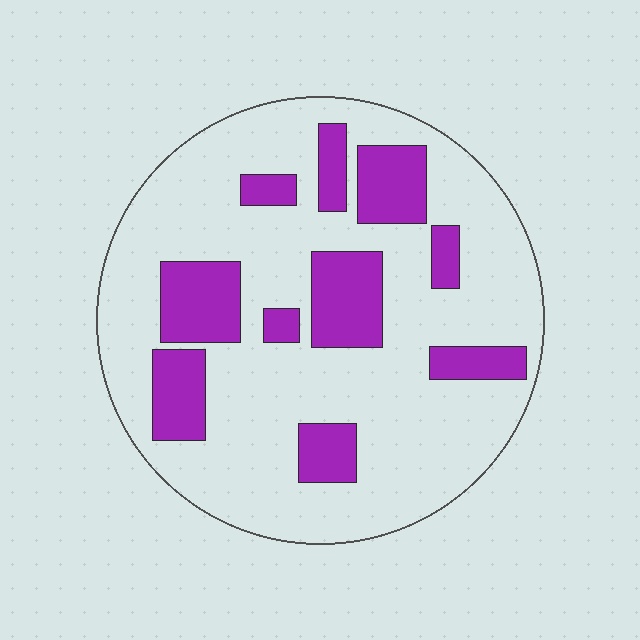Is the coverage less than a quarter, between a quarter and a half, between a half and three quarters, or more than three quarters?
Less than a quarter.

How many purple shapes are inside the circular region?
10.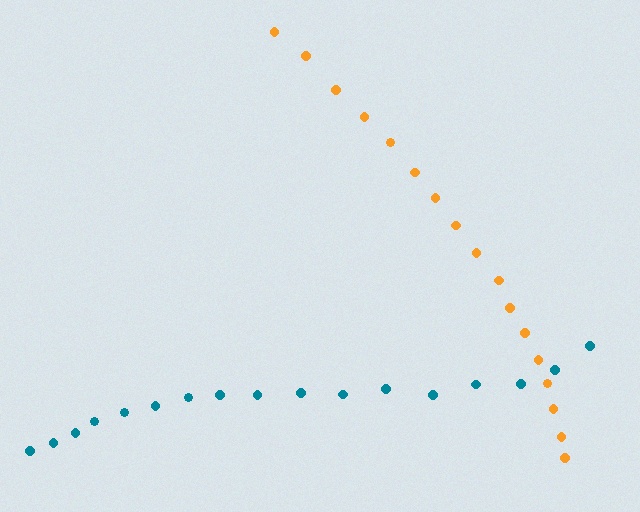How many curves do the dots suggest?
There are 2 distinct paths.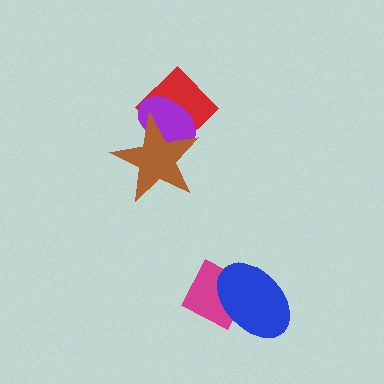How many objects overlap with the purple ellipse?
2 objects overlap with the purple ellipse.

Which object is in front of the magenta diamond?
The blue ellipse is in front of the magenta diamond.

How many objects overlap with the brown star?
2 objects overlap with the brown star.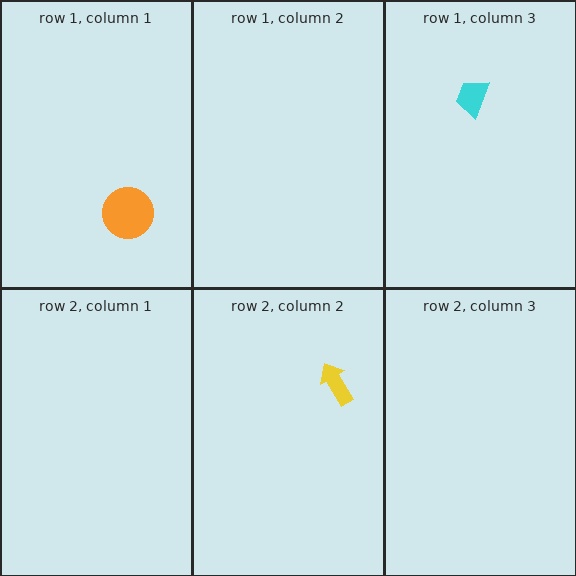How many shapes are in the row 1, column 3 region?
1.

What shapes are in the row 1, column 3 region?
The cyan trapezoid.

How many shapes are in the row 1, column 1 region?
1.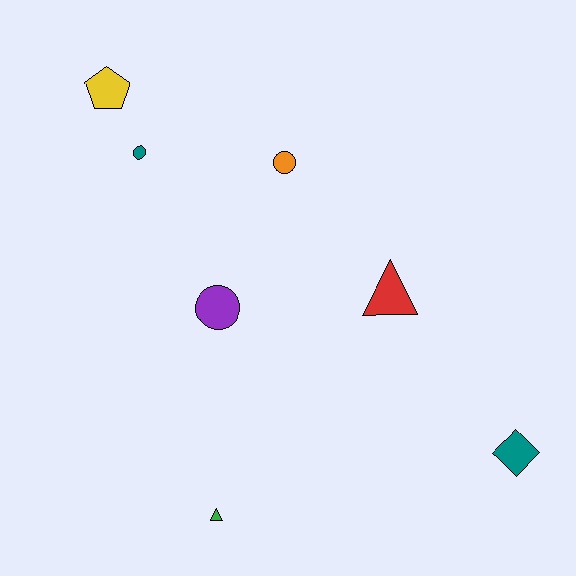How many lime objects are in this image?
There are no lime objects.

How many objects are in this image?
There are 7 objects.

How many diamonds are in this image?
There is 1 diamond.